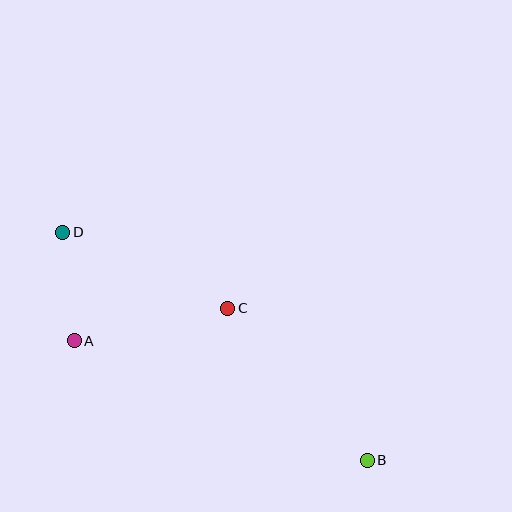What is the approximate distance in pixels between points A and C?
The distance between A and C is approximately 157 pixels.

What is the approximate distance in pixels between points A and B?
The distance between A and B is approximately 316 pixels.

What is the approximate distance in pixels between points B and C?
The distance between B and C is approximately 206 pixels.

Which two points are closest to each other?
Points A and D are closest to each other.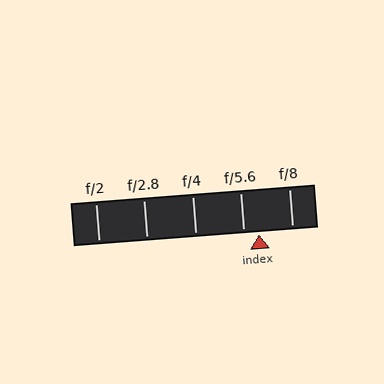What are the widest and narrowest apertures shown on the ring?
The widest aperture shown is f/2 and the narrowest is f/8.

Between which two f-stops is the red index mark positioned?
The index mark is between f/5.6 and f/8.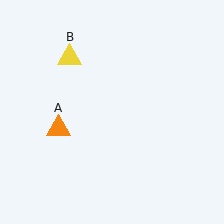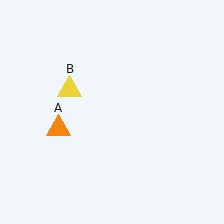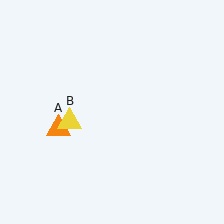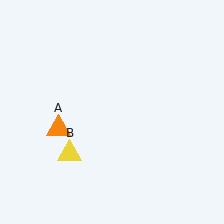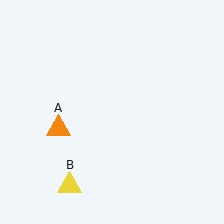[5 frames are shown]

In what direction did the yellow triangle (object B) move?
The yellow triangle (object B) moved down.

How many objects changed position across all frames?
1 object changed position: yellow triangle (object B).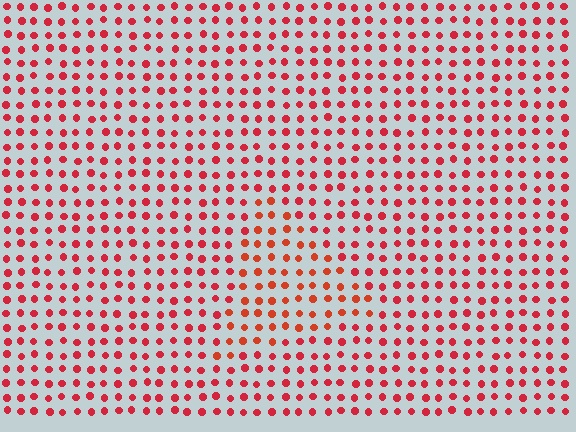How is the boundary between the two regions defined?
The boundary is defined purely by a slight shift in hue (about 18 degrees). Spacing, size, and orientation are identical on both sides.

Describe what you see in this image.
The image is filled with small red elements in a uniform arrangement. A triangle-shaped region is visible where the elements are tinted to a slightly different hue, forming a subtle color boundary.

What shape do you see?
I see a triangle.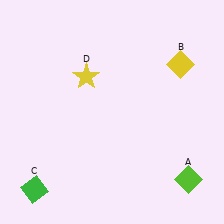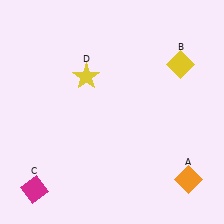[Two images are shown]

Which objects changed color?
A changed from lime to orange. C changed from green to magenta.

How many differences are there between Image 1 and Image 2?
There are 2 differences between the two images.